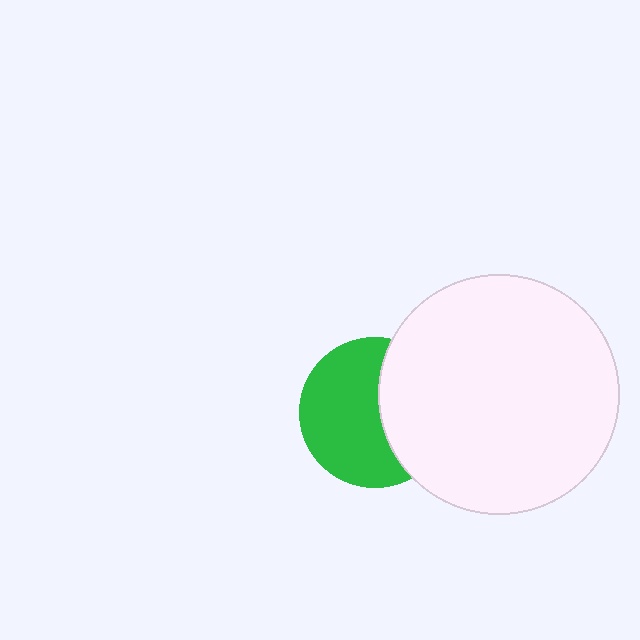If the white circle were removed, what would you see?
You would see the complete green circle.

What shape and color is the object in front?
The object in front is a white circle.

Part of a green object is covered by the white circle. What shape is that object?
It is a circle.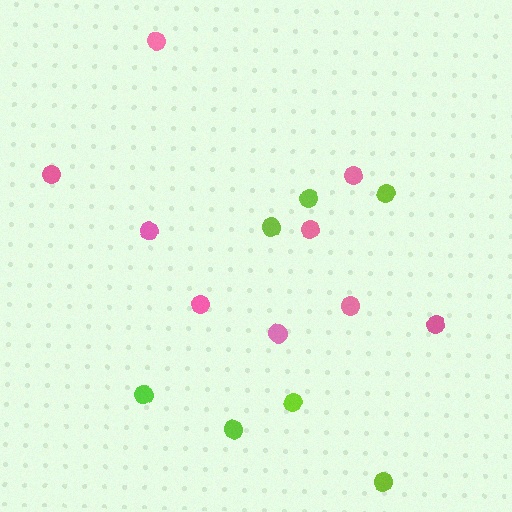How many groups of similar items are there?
There are 2 groups: one group of pink circles (9) and one group of lime circles (7).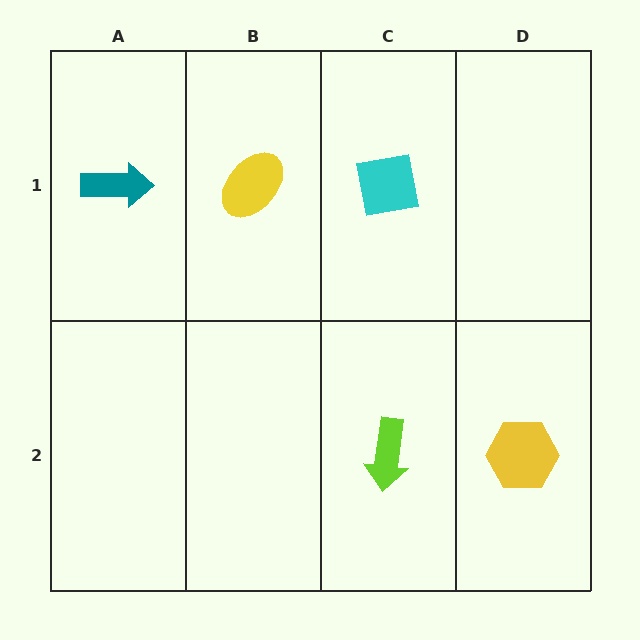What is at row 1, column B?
A yellow ellipse.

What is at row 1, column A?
A teal arrow.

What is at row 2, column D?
A yellow hexagon.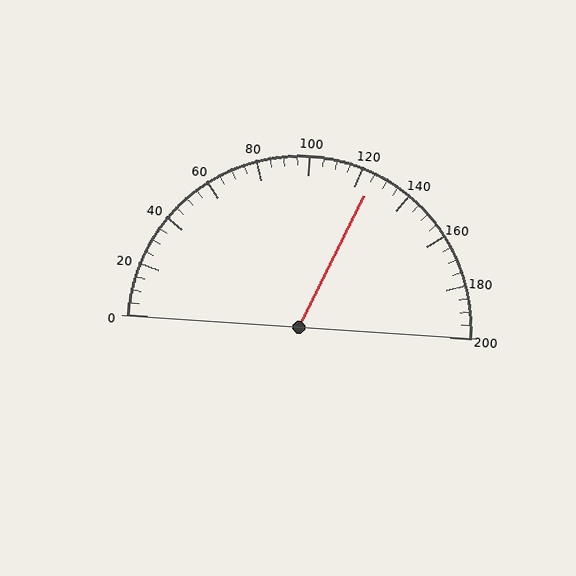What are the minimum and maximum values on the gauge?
The gauge ranges from 0 to 200.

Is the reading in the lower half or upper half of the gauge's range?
The reading is in the upper half of the range (0 to 200).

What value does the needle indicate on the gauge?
The needle indicates approximately 125.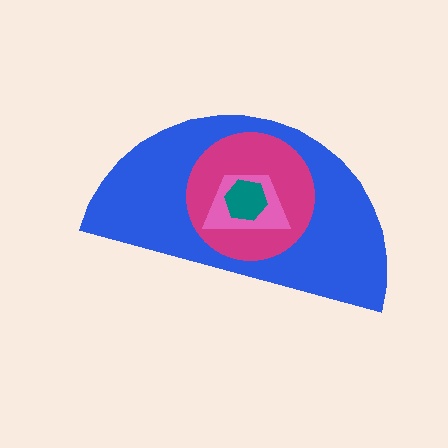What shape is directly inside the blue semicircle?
The magenta circle.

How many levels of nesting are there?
4.